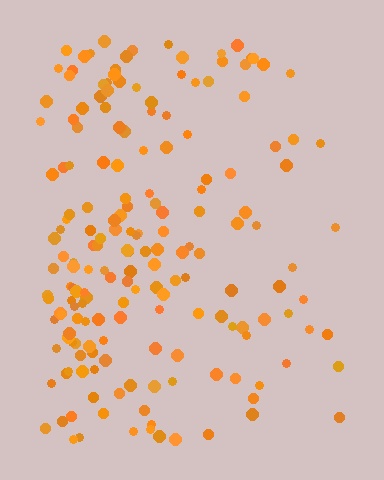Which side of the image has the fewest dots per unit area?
The right.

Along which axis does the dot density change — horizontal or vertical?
Horizontal.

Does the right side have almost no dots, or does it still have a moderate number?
Still a moderate number, just noticeably fewer than the left.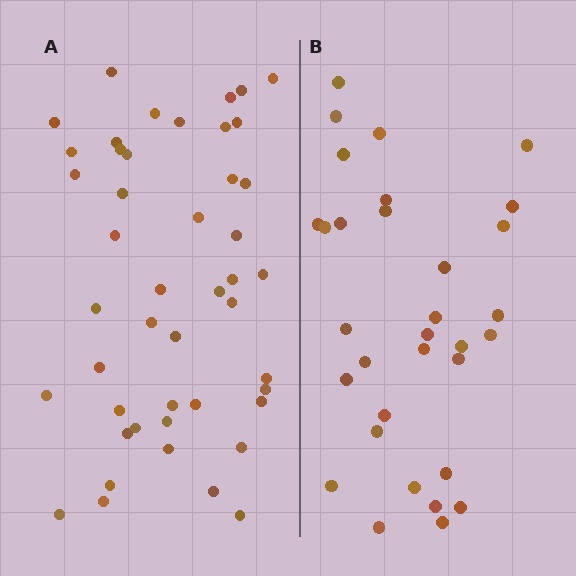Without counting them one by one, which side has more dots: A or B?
Region A (the left region) has more dots.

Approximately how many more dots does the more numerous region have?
Region A has approximately 15 more dots than region B.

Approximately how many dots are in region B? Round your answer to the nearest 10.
About 30 dots. (The exact count is 32, which rounds to 30.)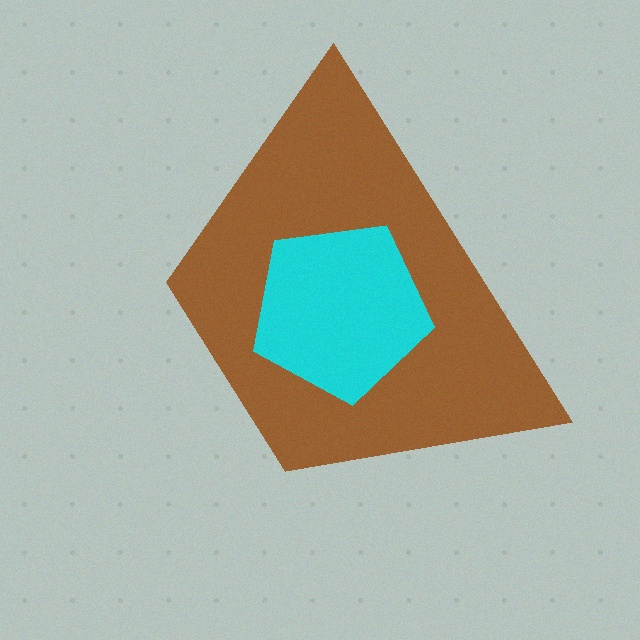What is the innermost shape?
The cyan pentagon.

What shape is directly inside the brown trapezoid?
The cyan pentagon.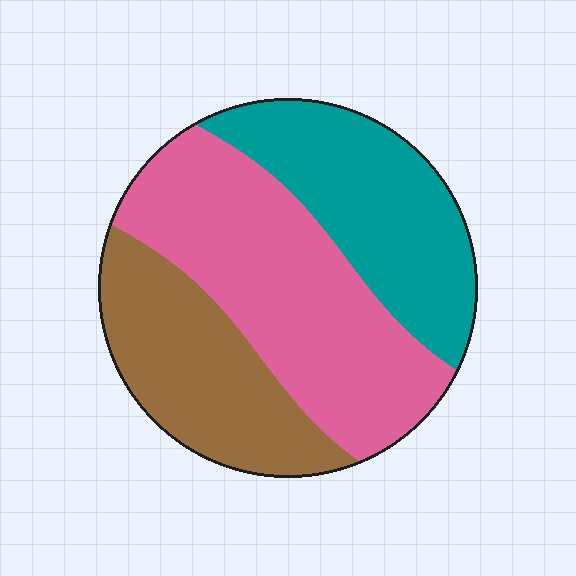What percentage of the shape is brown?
Brown covers around 25% of the shape.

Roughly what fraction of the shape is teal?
Teal takes up between a sixth and a third of the shape.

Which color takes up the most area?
Pink, at roughly 45%.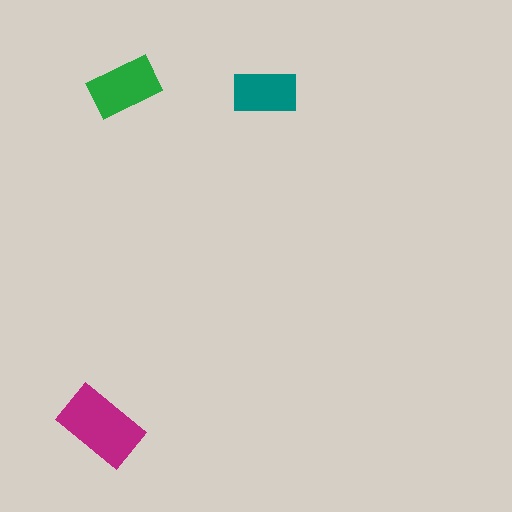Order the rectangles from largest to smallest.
the magenta one, the green one, the teal one.